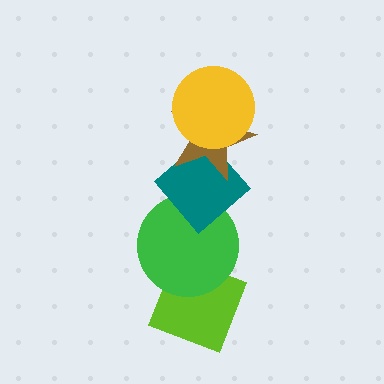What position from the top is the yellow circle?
The yellow circle is 1st from the top.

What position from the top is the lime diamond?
The lime diamond is 5th from the top.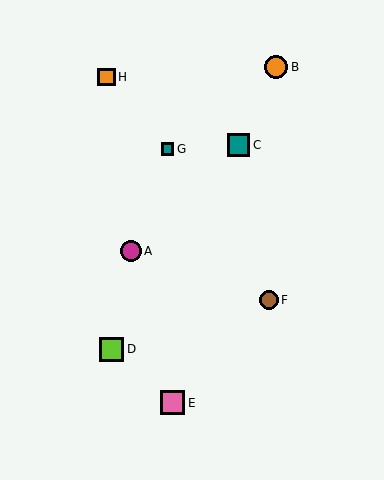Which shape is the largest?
The pink square (labeled E) is the largest.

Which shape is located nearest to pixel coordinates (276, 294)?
The brown circle (labeled F) at (269, 300) is nearest to that location.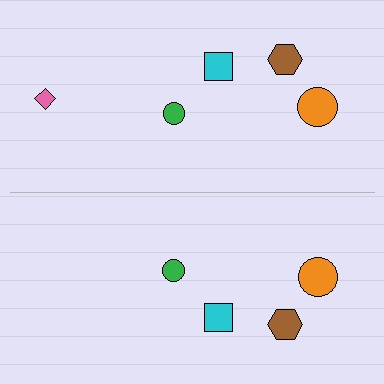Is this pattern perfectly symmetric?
No, the pattern is not perfectly symmetric. A pink diamond is missing from the bottom side.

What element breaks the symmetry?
A pink diamond is missing from the bottom side.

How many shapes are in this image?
There are 9 shapes in this image.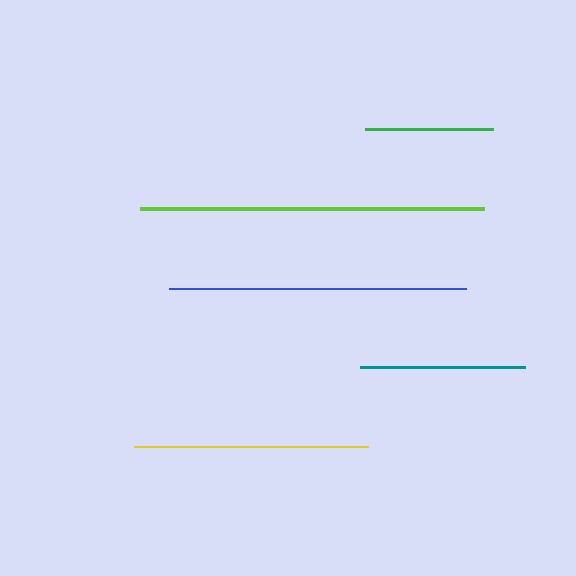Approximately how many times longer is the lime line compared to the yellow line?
The lime line is approximately 1.5 times the length of the yellow line.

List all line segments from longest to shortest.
From longest to shortest: lime, blue, yellow, teal, green.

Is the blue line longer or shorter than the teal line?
The blue line is longer than the teal line.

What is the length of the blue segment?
The blue segment is approximately 297 pixels long.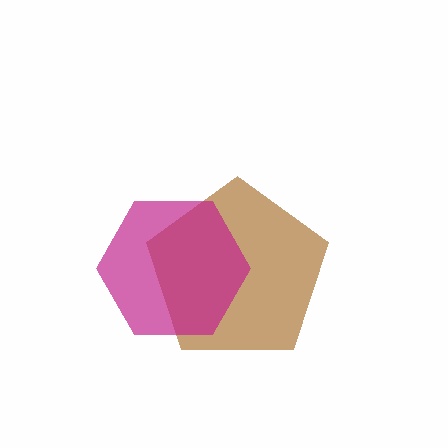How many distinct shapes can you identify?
There are 2 distinct shapes: a brown pentagon, a magenta hexagon.